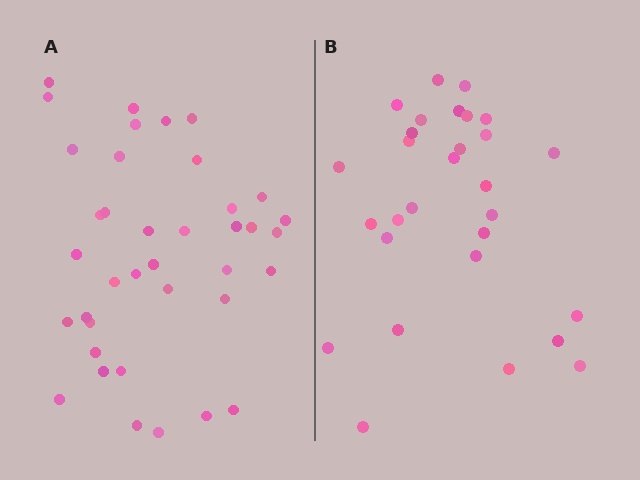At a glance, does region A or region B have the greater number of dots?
Region A (the left region) has more dots.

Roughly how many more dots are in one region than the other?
Region A has roughly 8 or so more dots than region B.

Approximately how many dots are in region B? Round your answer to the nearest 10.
About 30 dots. (The exact count is 29, which rounds to 30.)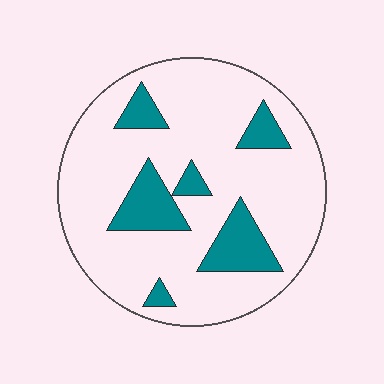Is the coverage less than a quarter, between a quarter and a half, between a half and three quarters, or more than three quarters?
Less than a quarter.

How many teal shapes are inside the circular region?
6.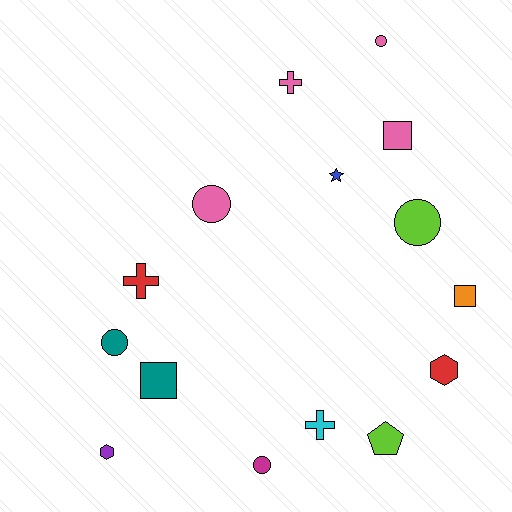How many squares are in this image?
There are 3 squares.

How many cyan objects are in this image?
There is 1 cyan object.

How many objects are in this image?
There are 15 objects.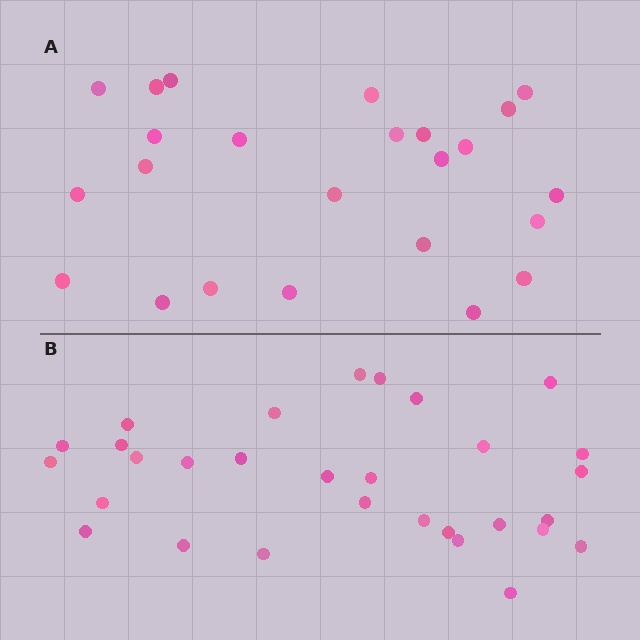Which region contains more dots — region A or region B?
Region B (the bottom region) has more dots.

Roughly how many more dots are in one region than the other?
Region B has about 6 more dots than region A.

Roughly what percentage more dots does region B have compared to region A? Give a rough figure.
About 25% more.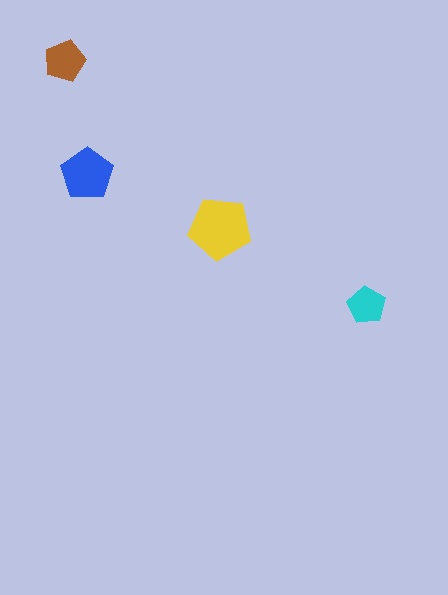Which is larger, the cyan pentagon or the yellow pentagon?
The yellow one.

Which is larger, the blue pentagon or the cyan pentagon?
The blue one.